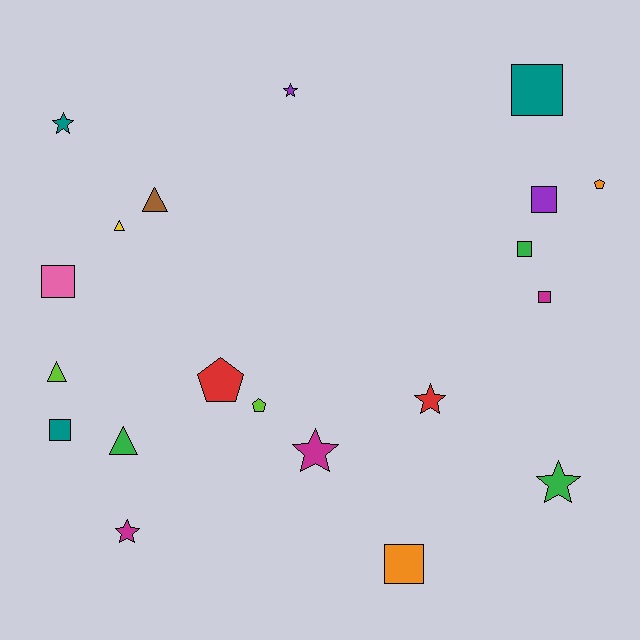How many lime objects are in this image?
There are 2 lime objects.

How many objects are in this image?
There are 20 objects.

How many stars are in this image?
There are 6 stars.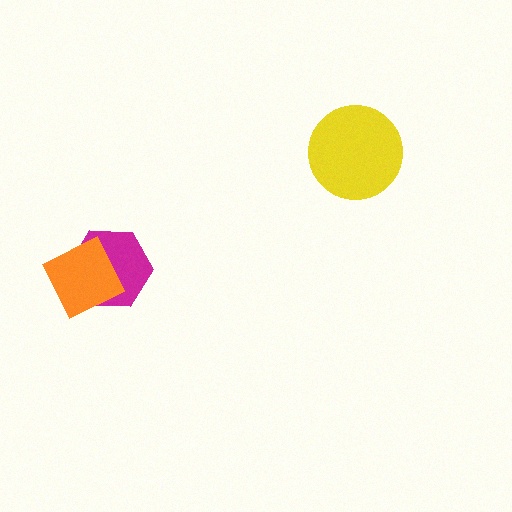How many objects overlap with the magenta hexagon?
1 object overlaps with the magenta hexagon.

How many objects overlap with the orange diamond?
1 object overlaps with the orange diamond.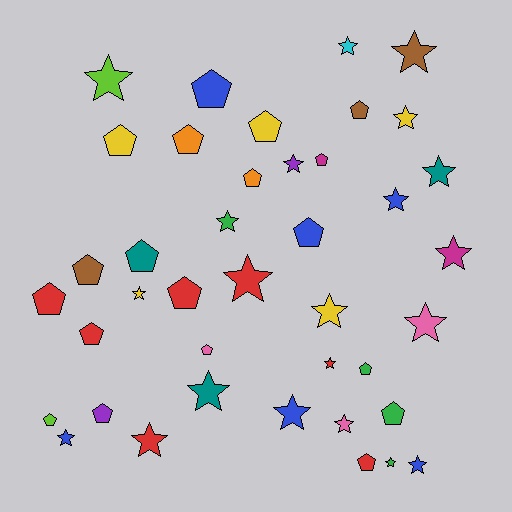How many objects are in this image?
There are 40 objects.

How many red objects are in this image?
There are 7 red objects.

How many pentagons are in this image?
There are 19 pentagons.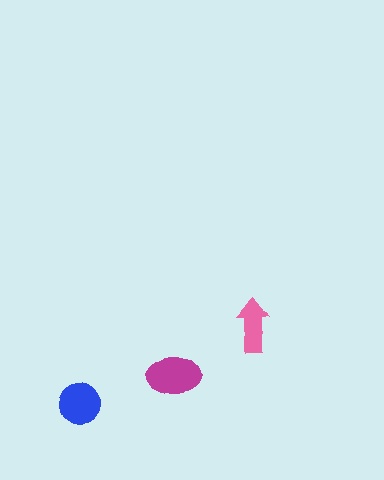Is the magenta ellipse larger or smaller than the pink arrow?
Larger.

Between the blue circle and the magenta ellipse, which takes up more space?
The magenta ellipse.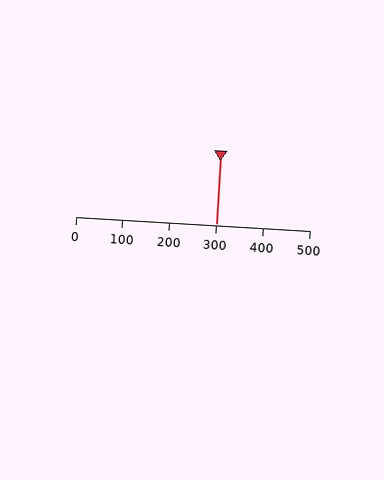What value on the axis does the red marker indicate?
The marker indicates approximately 300.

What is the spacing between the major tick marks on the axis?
The major ticks are spaced 100 apart.